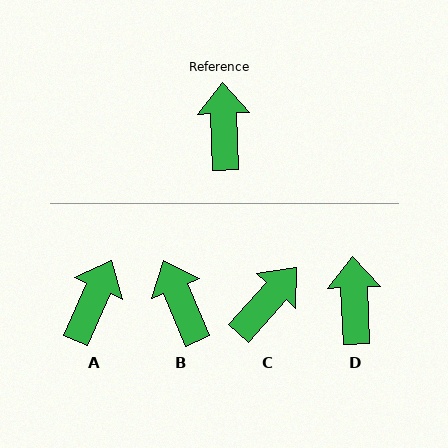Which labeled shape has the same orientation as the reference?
D.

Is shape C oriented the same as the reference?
No, it is off by about 44 degrees.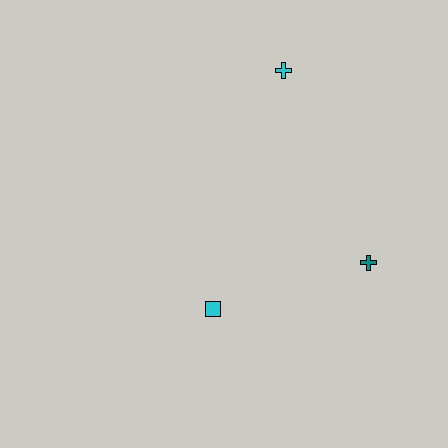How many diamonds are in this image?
There are no diamonds.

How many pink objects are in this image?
There are no pink objects.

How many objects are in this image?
There are 3 objects.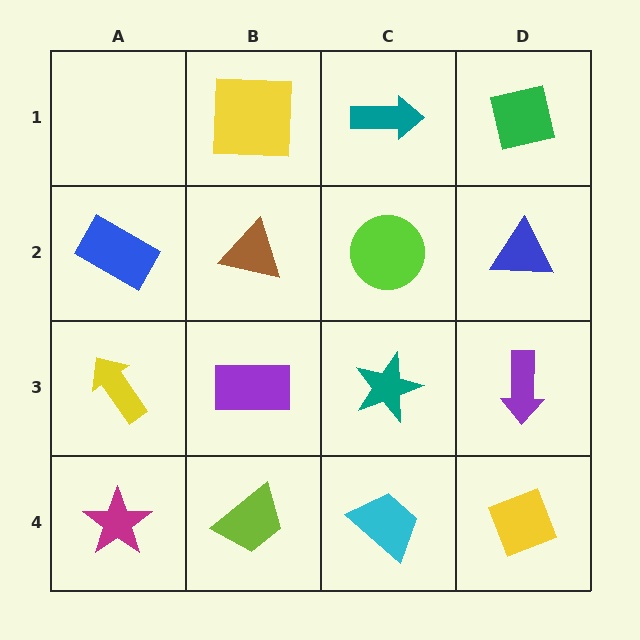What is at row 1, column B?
A yellow square.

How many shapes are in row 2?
4 shapes.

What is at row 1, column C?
A teal arrow.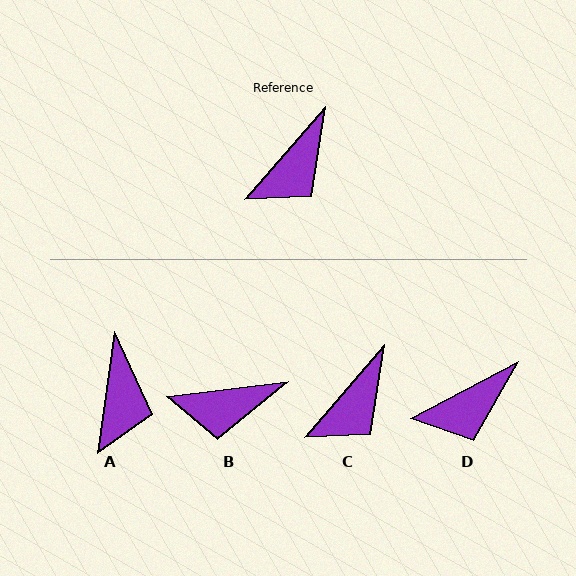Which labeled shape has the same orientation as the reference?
C.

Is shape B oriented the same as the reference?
No, it is off by about 42 degrees.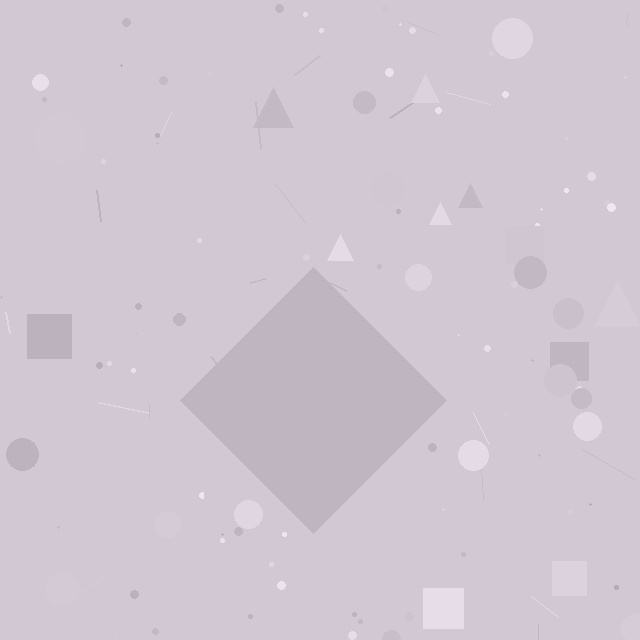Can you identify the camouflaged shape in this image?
The camouflaged shape is a diamond.